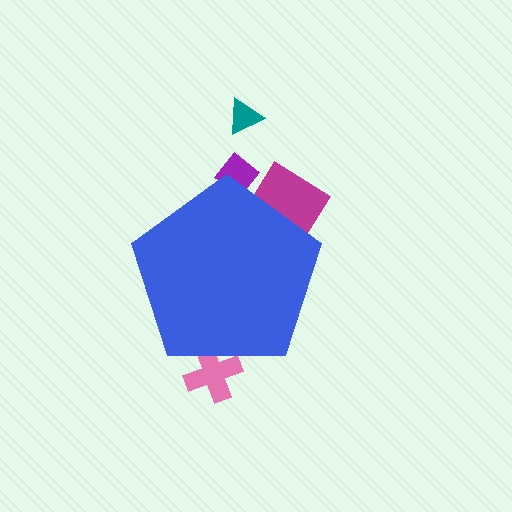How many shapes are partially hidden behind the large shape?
3 shapes are partially hidden.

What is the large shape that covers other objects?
A blue pentagon.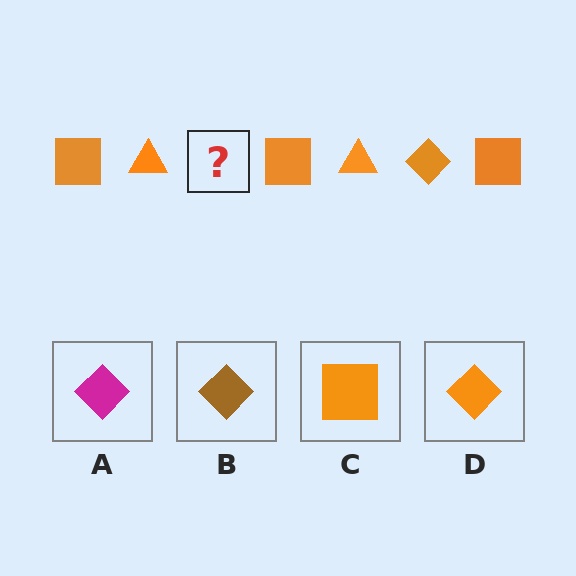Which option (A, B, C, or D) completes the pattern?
D.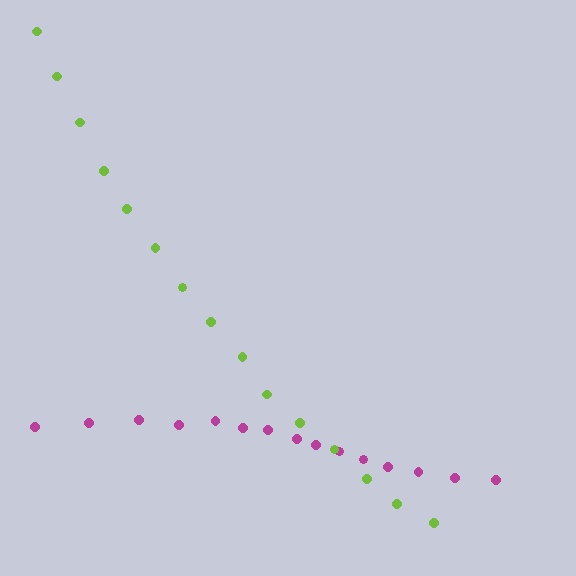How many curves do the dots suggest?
There are 2 distinct paths.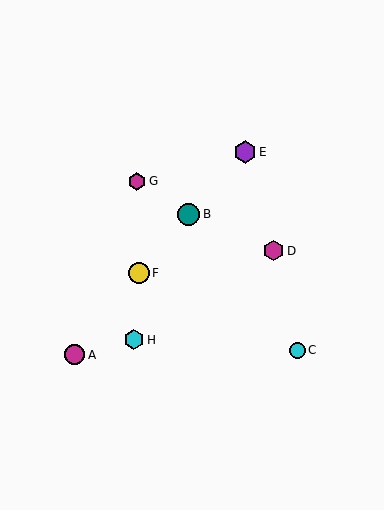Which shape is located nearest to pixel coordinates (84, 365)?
The magenta circle (labeled A) at (75, 355) is nearest to that location.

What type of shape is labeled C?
Shape C is a cyan circle.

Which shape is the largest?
The purple hexagon (labeled E) is the largest.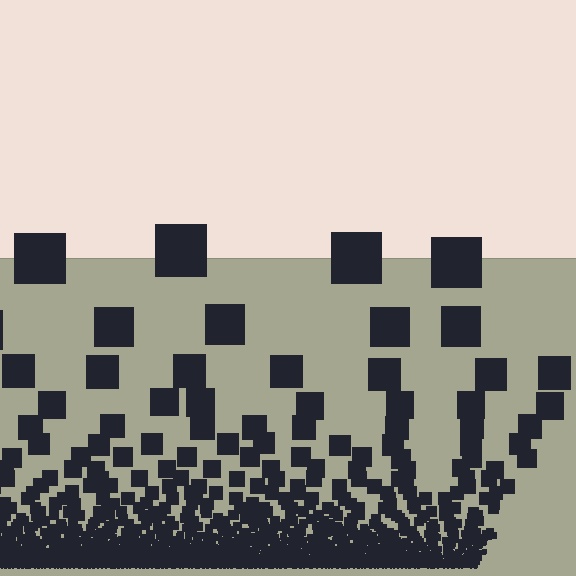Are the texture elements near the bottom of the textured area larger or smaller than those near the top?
Smaller. The gradient is inverted — elements near the bottom are smaller and denser.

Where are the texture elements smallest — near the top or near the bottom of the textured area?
Near the bottom.